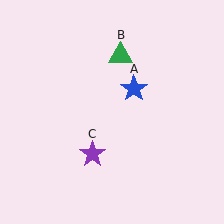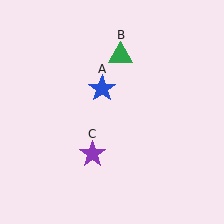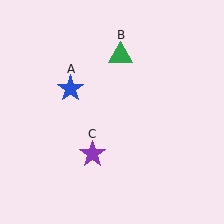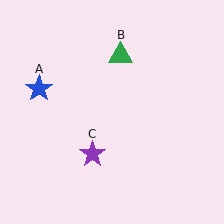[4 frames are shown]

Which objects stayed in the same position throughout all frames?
Green triangle (object B) and purple star (object C) remained stationary.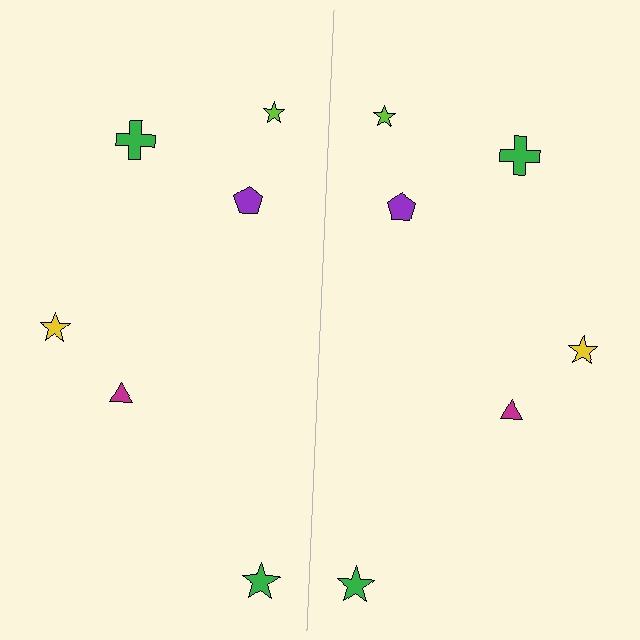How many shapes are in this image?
There are 12 shapes in this image.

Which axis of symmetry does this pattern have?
The pattern has a vertical axis of symmetry running through the center of the image.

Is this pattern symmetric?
Yes, this pattern has bilateral (reflection) symmetry.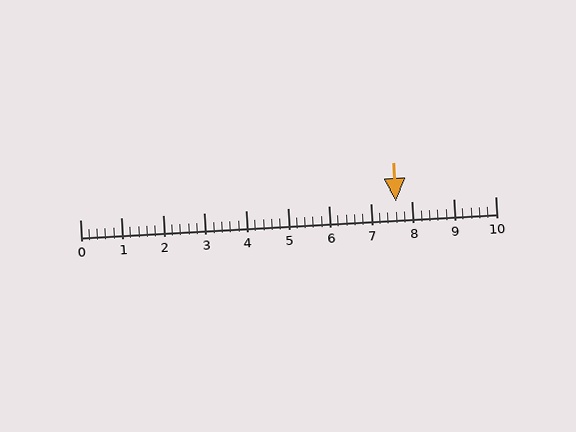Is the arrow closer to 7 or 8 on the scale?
The arrow is closer to 8.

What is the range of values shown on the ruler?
The ruler shows values from 0 to 10.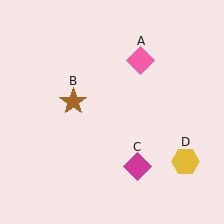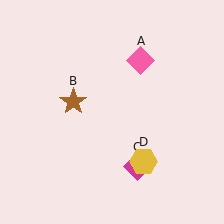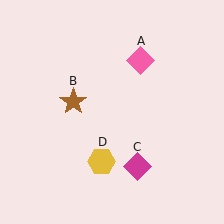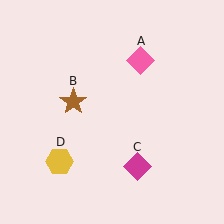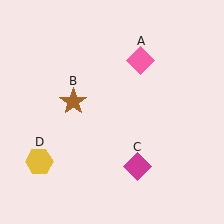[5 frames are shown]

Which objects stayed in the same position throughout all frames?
Pink diamond (object A) and brown star (object B) and magenta diamond (object C) remained stationary.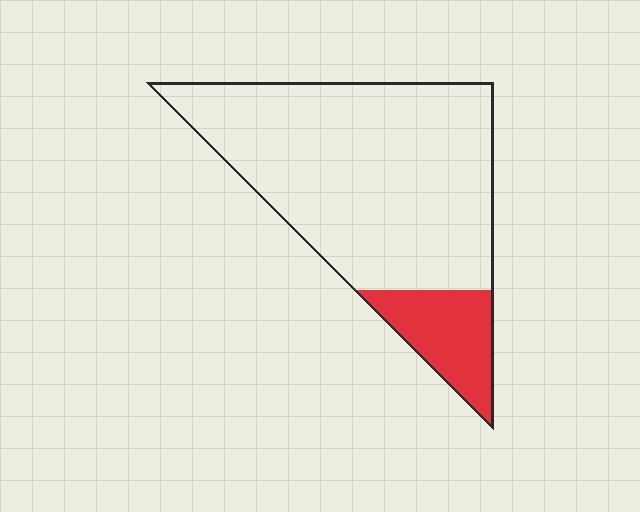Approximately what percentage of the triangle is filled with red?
Approximately 15%.